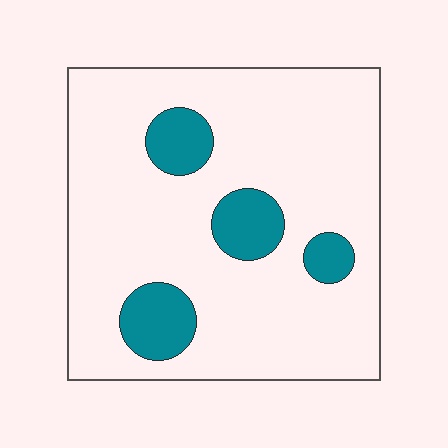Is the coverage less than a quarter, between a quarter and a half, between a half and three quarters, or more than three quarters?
Less than a quarter.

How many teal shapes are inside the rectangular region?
4.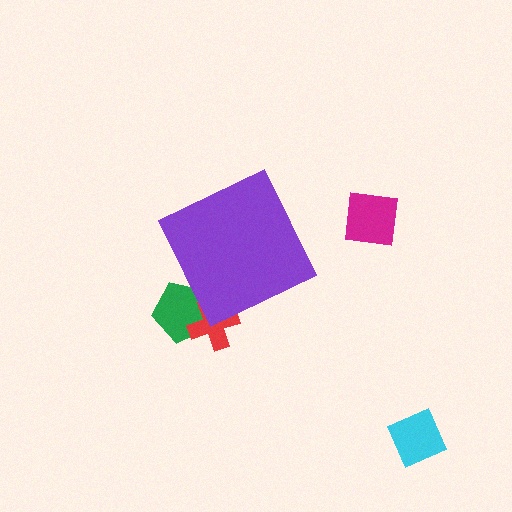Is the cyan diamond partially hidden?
No, the cyan diamond is fully visible.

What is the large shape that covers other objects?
A purple diamond.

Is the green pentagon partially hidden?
Yes, the green pentagon is partially hidden behind the purple diamond.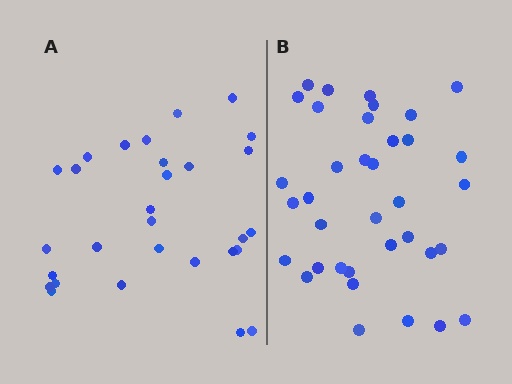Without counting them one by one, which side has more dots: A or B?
Region B (the right region) has more dots.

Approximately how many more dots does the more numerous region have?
Region B has roughly 8 or so more dots than region A.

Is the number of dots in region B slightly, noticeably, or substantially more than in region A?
Region B has only slightly more — the two regions are fairly close. The ratio is roughly 1.2 to 1.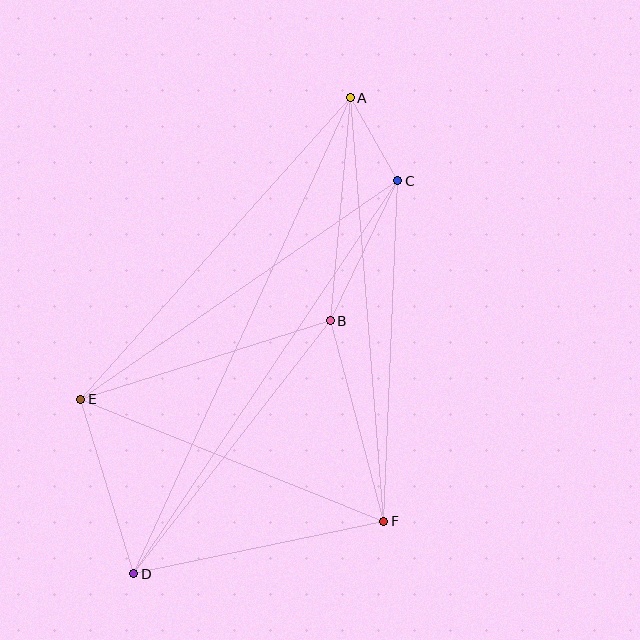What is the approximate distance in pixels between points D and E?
The distance between D and E is approximately 182 pixels.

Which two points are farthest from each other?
Points A and D are farthest from each other.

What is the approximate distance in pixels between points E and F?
The distance between E and F is approximately 327 pixels.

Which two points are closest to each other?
Points A and C are closest to each other.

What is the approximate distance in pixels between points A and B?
The distance between A and B is approximately 224 pixels.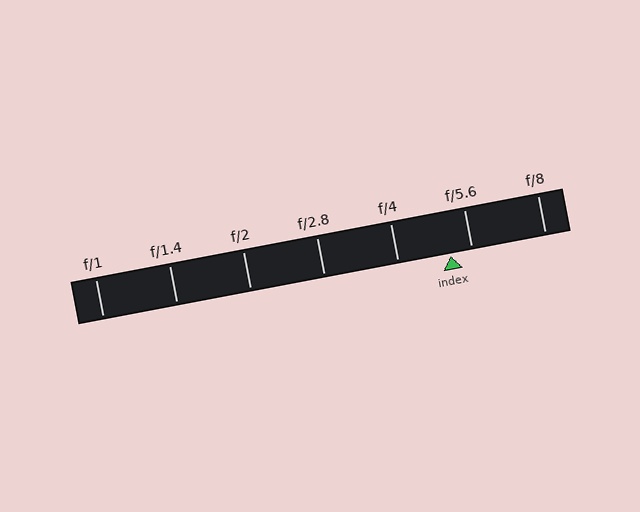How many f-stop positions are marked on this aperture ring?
There are 7 f-stop positions marked.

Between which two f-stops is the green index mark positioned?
The index mark is between f/4 and f/5.6.